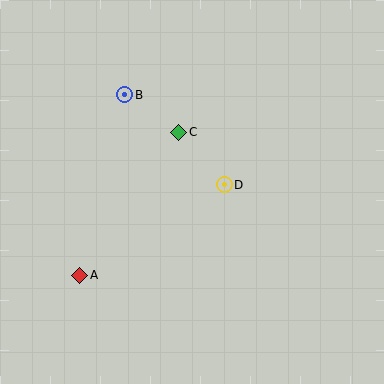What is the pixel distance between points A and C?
The distance between A and C is 174 pixels.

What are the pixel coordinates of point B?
Point B is at (124, 95).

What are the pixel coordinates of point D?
Point D is at (224, 185).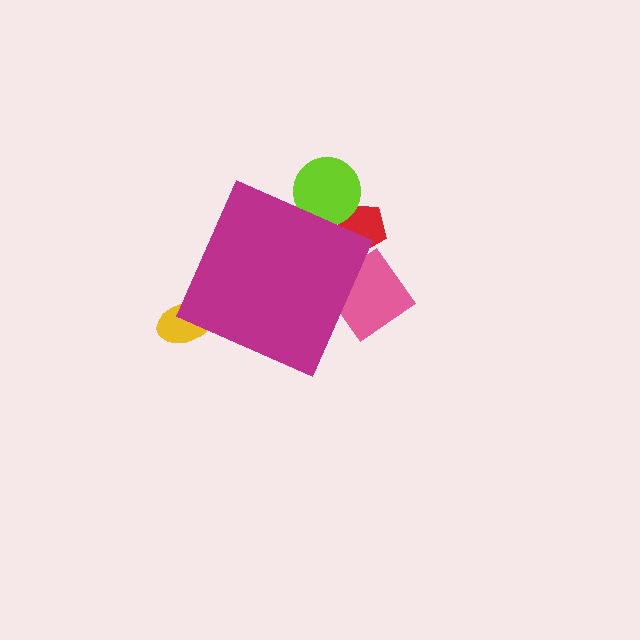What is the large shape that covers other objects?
A magenta diamond.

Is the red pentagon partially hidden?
Yes, the red pentagon is partially hidden behind the magenta diamond.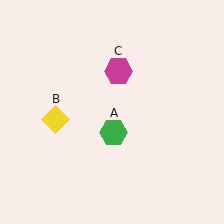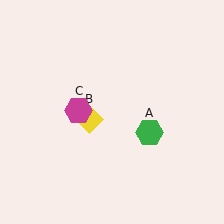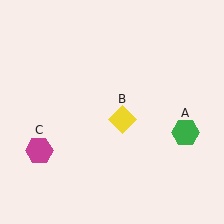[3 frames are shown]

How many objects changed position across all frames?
3 objects changed position: green hexagon (object A), yellow diamond (object B), magenta hexagon (object C).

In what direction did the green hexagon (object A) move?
The green hexagon (object A) moved right.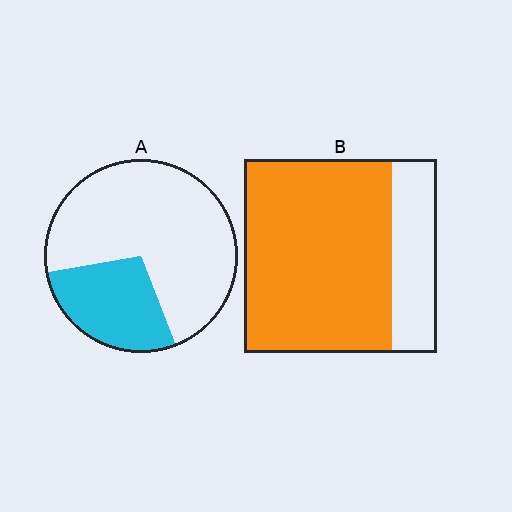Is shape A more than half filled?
No.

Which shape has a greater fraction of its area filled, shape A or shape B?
Shape B.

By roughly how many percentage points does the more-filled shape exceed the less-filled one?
By roughly 50 percentage points (B over A).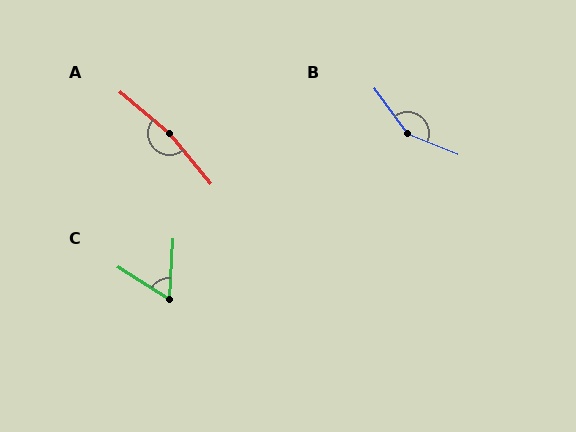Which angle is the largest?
A, at approximately 169 degrees.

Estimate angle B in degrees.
Approximately 147 degrees.